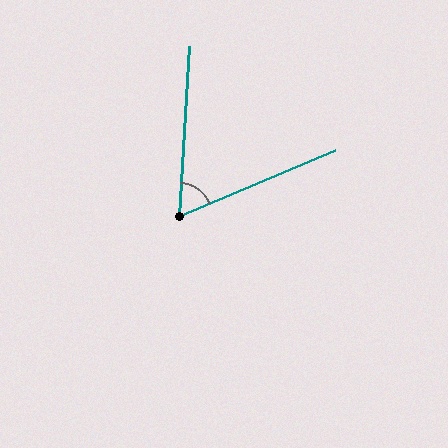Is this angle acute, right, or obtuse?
It is acute.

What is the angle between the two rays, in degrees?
Approximately 64 degrees.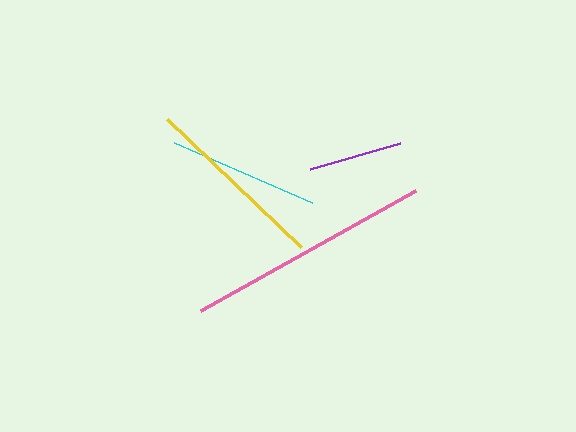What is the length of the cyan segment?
The cyan segment is approximately 151 pixels long.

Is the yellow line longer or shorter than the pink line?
The pink line is longer than the yellow line.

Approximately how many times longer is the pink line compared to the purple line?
The pink line is approximately 2.6 times the length of the purple line.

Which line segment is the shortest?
The purple line is the shortest at approximately 94 pixels.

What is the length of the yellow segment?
The yellow segment is approximately 185 pixels long.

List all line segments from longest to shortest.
From longest to shortest: pink, yellow, cyan, purple.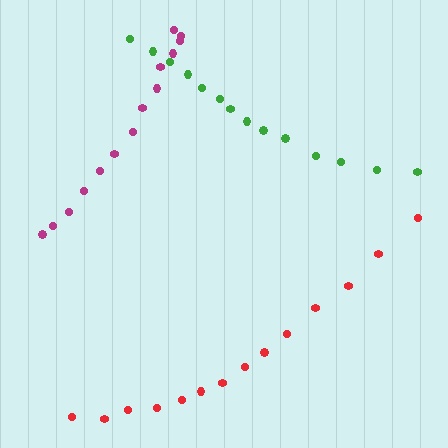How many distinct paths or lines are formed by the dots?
There are 3 distinct paths.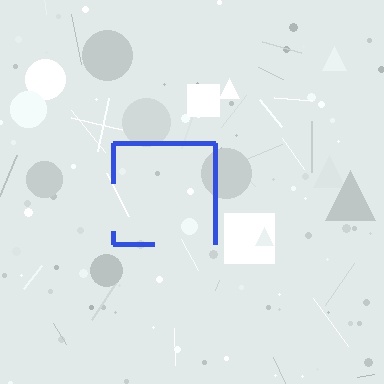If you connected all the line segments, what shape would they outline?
They would outline a square.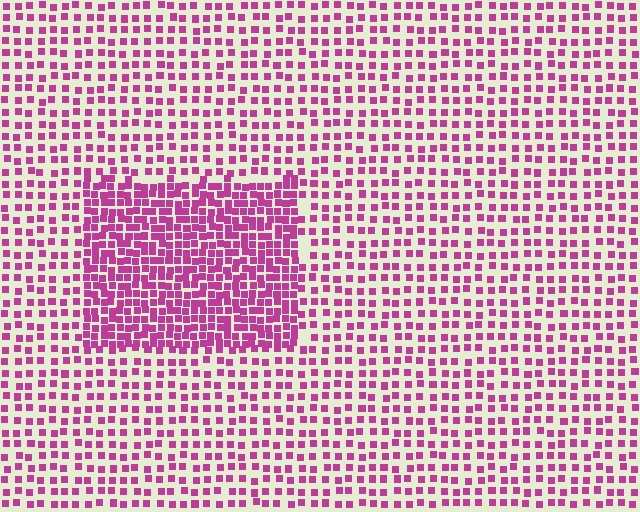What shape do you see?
I see a rectangle.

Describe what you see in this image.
The image contains small magenta elements arranged at two different densities. A rectangle-shaped region is visible where the elements are more densely packed than the surrounding area.